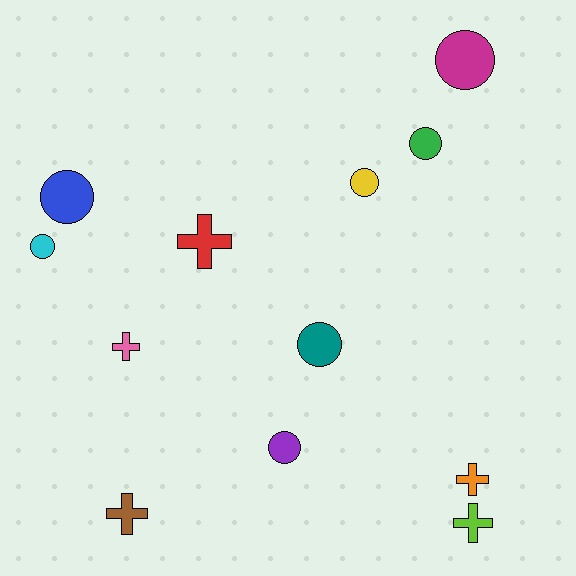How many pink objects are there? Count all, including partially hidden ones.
There is 1 pink object.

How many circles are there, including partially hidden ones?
There are 7 circles.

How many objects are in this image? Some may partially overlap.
There are 12 objects.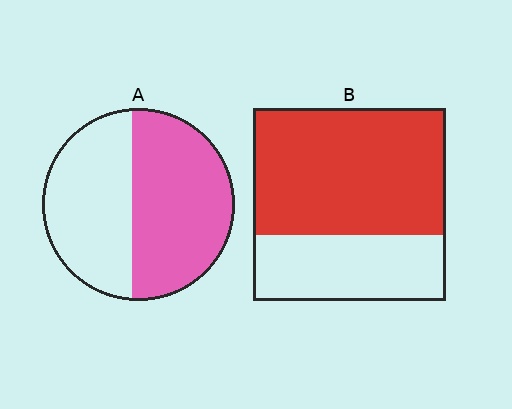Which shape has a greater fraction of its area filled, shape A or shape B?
Shape B.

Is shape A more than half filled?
Yes.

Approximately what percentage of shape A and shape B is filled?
A is approximately 55% and B is approximately 65%.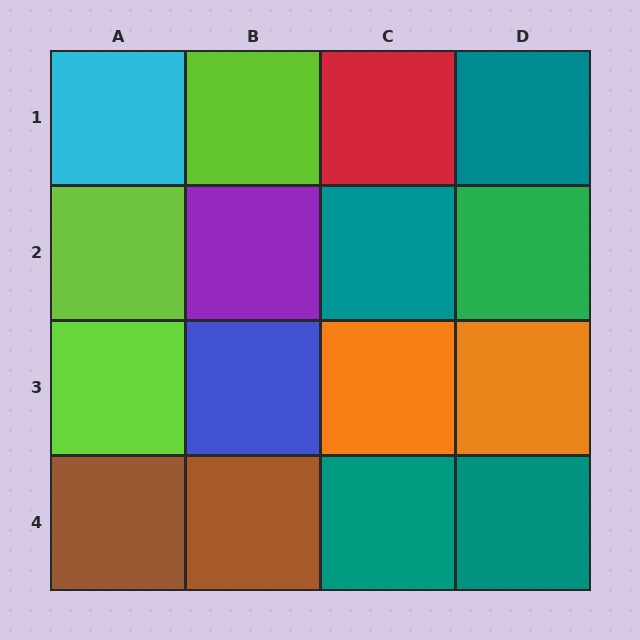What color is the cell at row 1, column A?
Cyan.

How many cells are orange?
2 cells are orange.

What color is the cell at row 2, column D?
Green.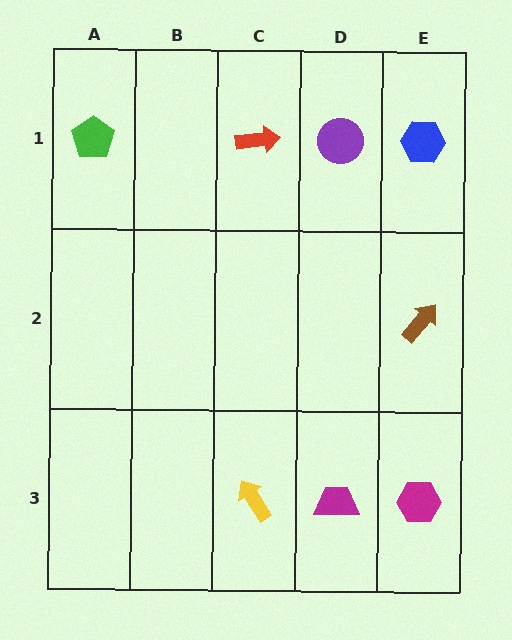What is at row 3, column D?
A magenta trapezoid.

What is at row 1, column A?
A green pentagon.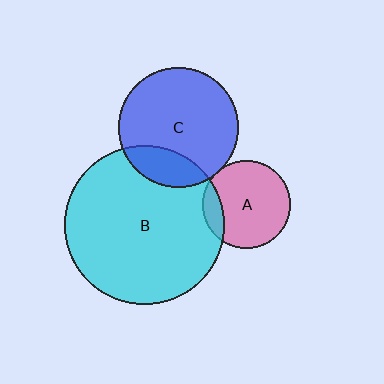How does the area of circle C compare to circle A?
Approximately 1.9 times.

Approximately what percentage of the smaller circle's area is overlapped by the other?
Approximately 20%.